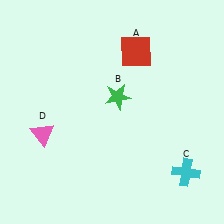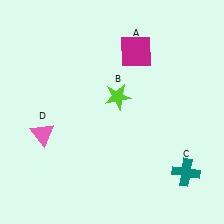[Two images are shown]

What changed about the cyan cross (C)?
In Image 1, C is cyan. In Image 2, it changed to teal.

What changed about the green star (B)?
In Image 1, B is green. In Image 2, it changed to lime.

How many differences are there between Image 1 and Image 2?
There are 3 differences between the two images.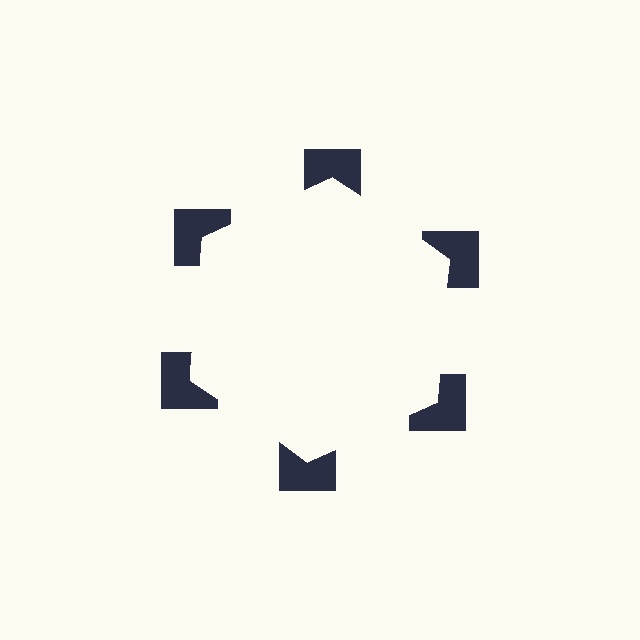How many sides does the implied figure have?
6 sides.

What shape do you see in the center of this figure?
An illusory hexagon — its edges are inferred from the aligned wedge cuts in the notched squares, not physically drawn.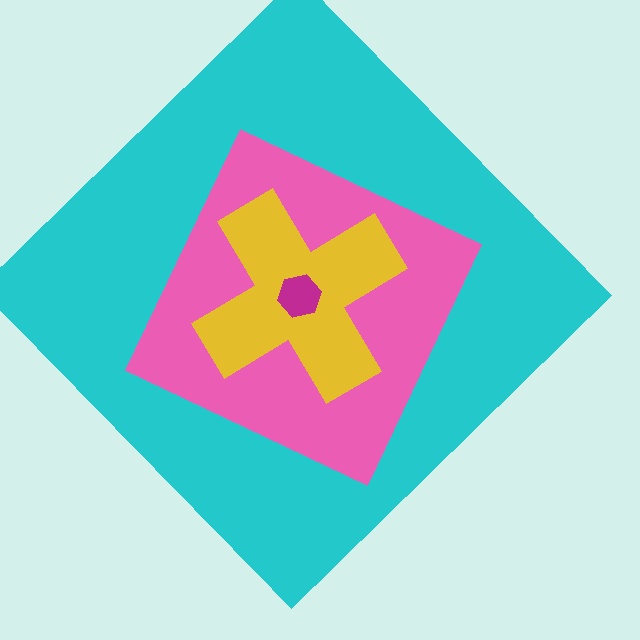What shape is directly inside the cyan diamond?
The pink diamond.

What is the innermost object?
The magenta hexagon.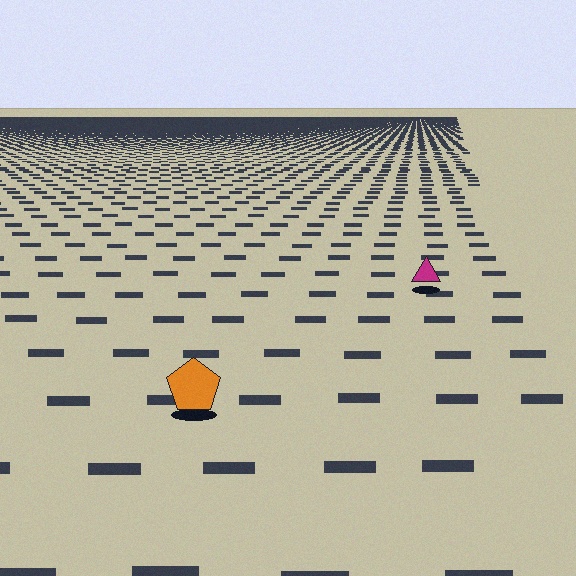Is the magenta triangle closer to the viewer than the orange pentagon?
No. The orange pentagon is closer — you can tell from the texture gradient: the ground texture is coarser near it.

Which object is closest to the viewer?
The orange pentagon is closest. The texture marks near it are larger and more spread out.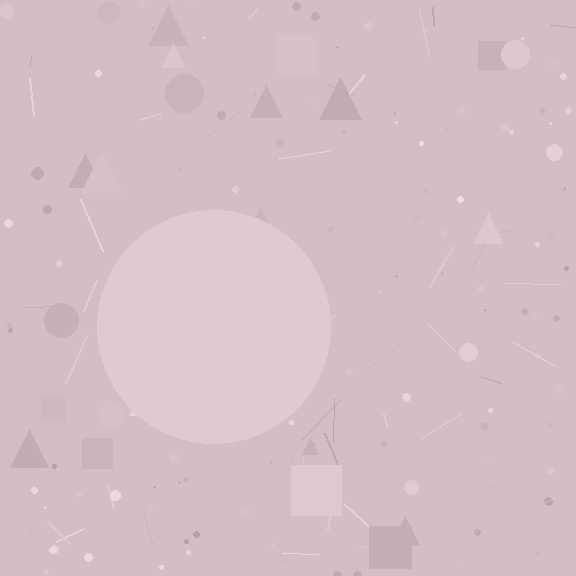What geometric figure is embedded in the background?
A circle is embedded in the background.